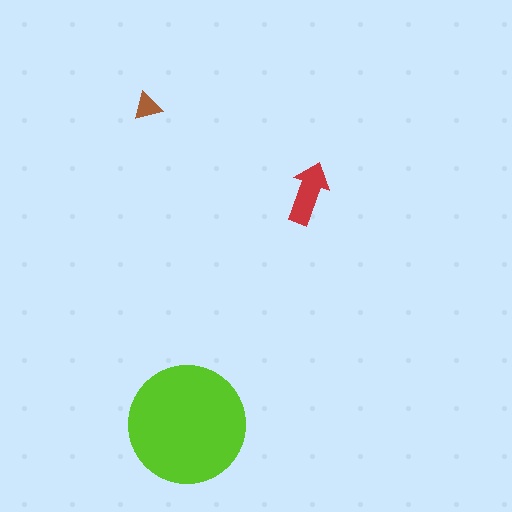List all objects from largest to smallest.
The lime circle, the red arrow, the brown triangle.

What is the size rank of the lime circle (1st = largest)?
1st.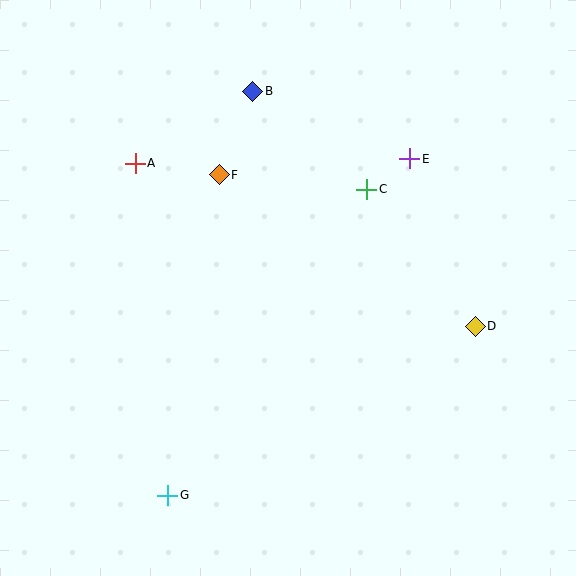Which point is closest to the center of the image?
Point C at (367, 189) is closest to the center.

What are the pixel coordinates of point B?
Point B is at (253, 91).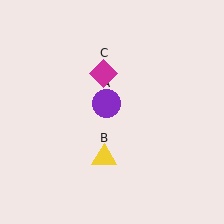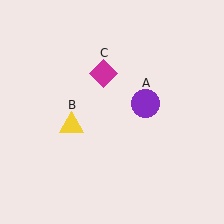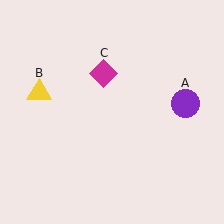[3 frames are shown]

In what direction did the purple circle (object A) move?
The purple circle (object A) moved right.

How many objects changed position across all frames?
2 objects changed position: purple circle (object A), yellow triangle (object B).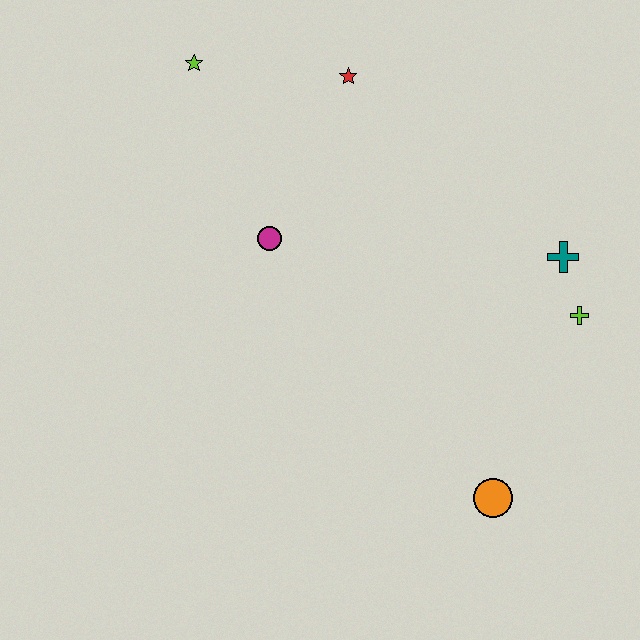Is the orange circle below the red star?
Yes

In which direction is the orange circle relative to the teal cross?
The orange circle is below the teal cross.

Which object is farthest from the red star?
The orange circle is farthest from the red star.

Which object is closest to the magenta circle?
The red star is closest to the magenta circle.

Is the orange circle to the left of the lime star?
No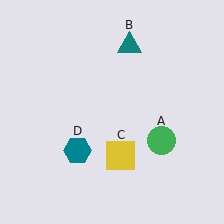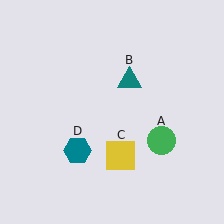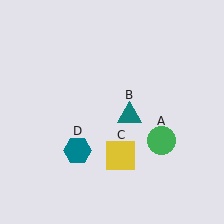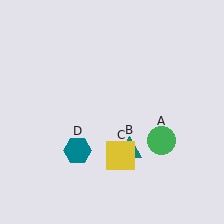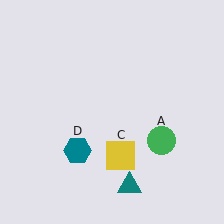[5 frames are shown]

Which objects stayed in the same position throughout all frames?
Green circle (object A) and yellow square (object C) and teal hexagon (object D) remained stationary.